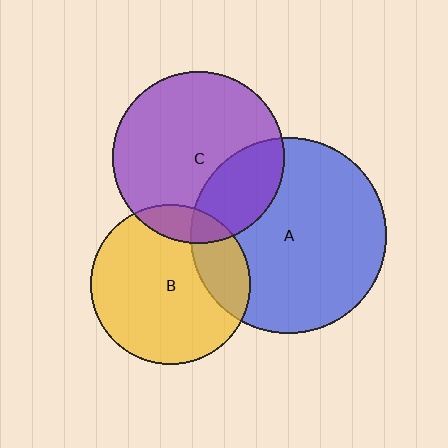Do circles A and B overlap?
Yes.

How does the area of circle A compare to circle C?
Approximately 1.3 times.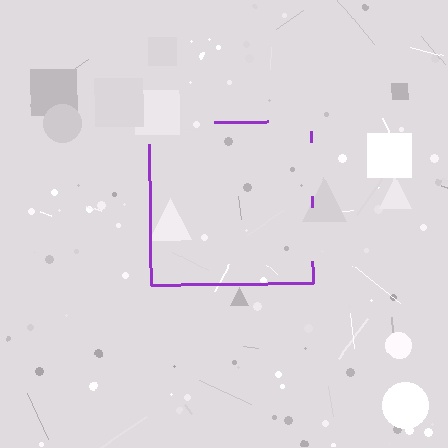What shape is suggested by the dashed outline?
The dashed outline suggests a square.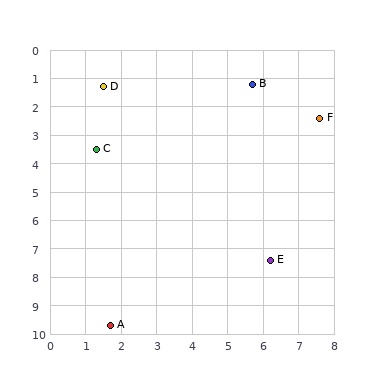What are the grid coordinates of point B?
Point B is at approximately (5.7, 1.2).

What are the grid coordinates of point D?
Point D is at approximately (1.5, 1.3).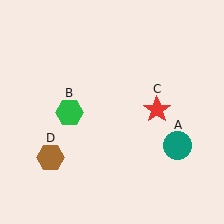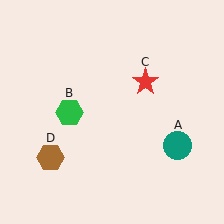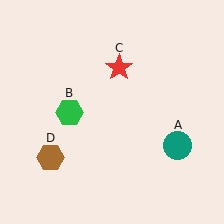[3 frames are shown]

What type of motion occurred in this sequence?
The red star (object C) rotated counterclockwise around the center of the scene.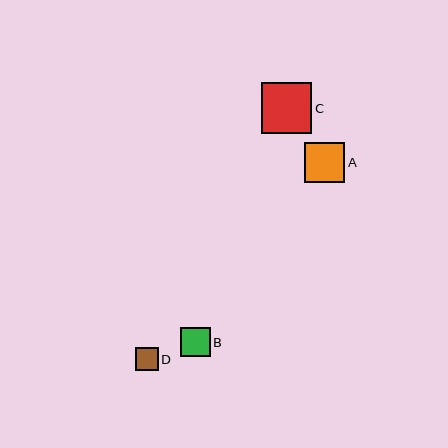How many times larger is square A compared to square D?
Square A is approximately 1.7 times the size of square D.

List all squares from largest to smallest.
From largest to smallest: C, A, B, D.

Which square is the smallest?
Square D is the smallest with a size of approximately 23 pixels.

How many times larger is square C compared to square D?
Square C is approximately 2.2 times the size of square D.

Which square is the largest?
Square C is the largest with a size of approximately 50 pixels.